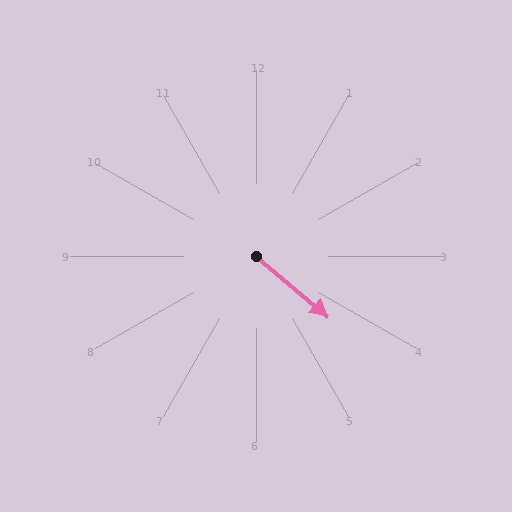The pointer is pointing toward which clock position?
Roughly 4 o'clock.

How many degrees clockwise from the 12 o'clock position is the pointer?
Approximately 130 degrees.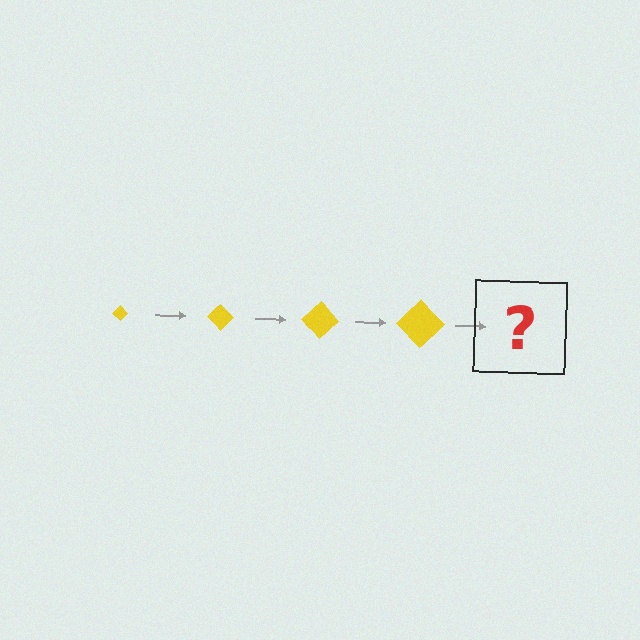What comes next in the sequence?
The next element should be a yellow diamond, larger than the previous one.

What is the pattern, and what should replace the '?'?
The pattern is that the diamond gets progressively larger each step. The '?' should be a yellow diamond, larger than the previous one.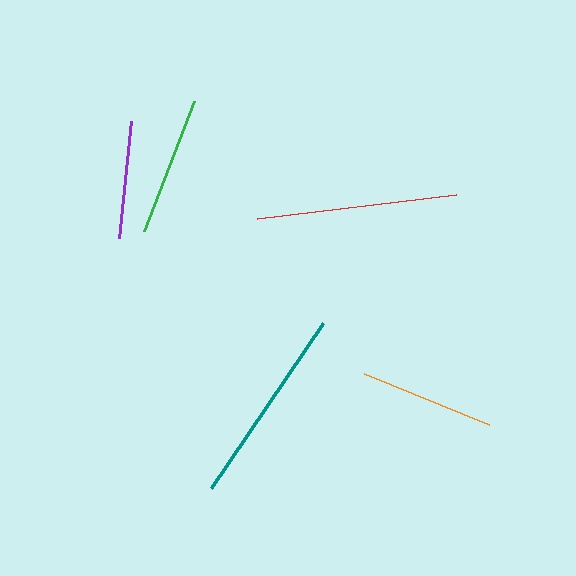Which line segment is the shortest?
The purple line is the shortest at approximately 117 pixels.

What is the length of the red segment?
The red segment is approximately 201 pixels long.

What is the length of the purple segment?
The purple segment is approximately 117 pixels long.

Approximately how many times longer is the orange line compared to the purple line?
The orange line is approximately 1.1 times the length of the purple line.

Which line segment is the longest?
The red line is the longest at approximately 201 pixels.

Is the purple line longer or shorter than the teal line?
The teal line is longer than the purple line.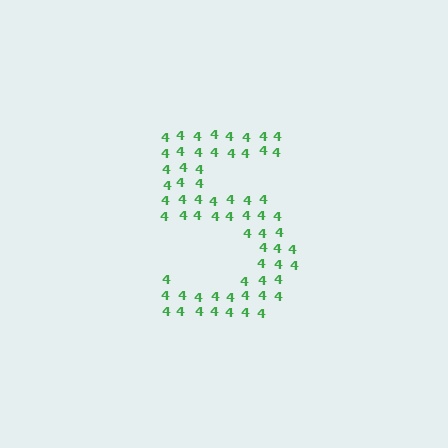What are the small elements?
The small elements are digit 4's.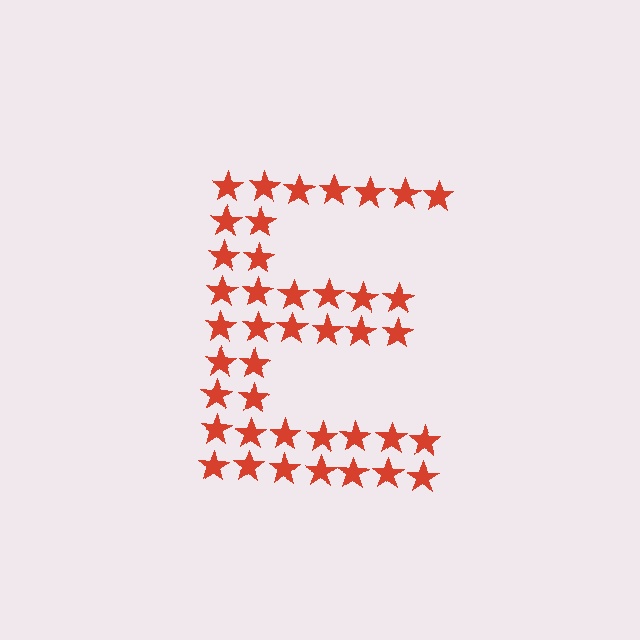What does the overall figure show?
The overall figure shows the letter E.